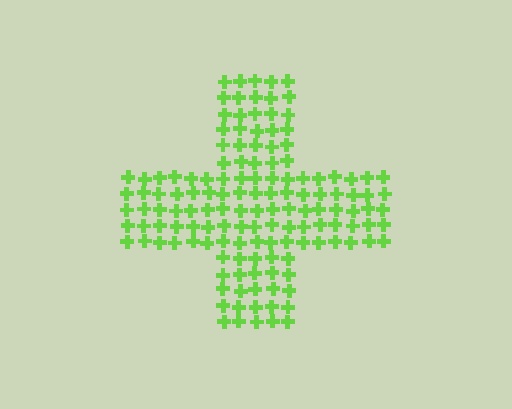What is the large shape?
The large shape is a cross.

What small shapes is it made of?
It is made of small crosses.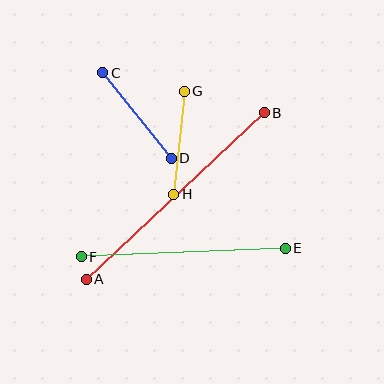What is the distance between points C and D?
The distance is approximately 110 pixels.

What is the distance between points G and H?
The distance is approximately 104 pixels.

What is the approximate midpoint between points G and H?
The midpoint is at approximately (179, 143) pixels.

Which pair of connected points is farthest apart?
Points A and B are farthest apart.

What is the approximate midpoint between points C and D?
The midpoint is at approximately (137, 116) pixels.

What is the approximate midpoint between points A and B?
The midpoint is at approximately (175, 196) pixels.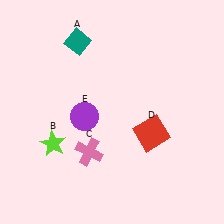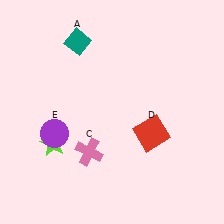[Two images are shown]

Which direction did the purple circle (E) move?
The purple circle (E) moved left.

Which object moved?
The purple circle (E) moved left.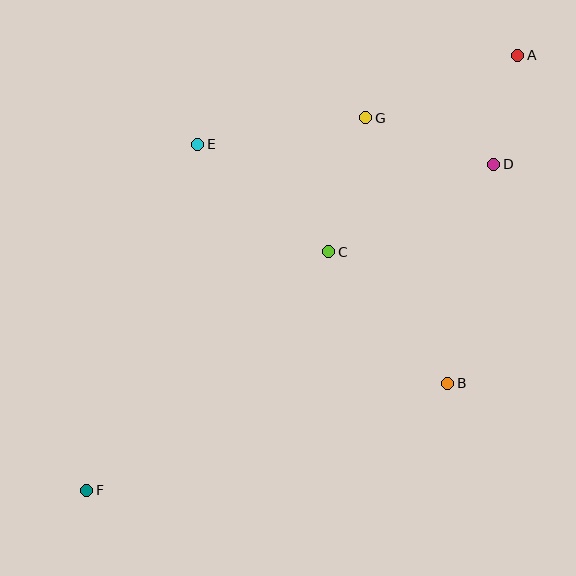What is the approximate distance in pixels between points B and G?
The distance between B and G is approximately 278 pixels.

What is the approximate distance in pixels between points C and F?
The distance between C and F is approximately 339 pixels.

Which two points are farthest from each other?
Points A and F are farthest from each other.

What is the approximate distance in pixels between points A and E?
The distance between A and E is approximately 332 pixels.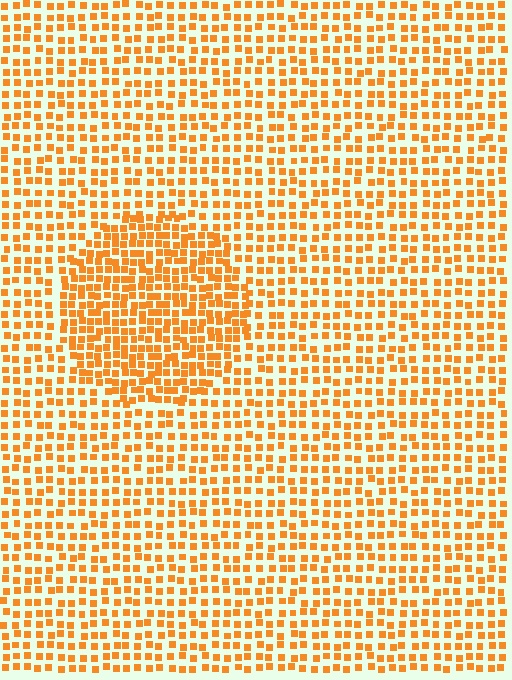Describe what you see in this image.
The image contains small orange elements arranged at two different densities. A circle-shaped region is visible where the elements are more densely packed than the surrounding area.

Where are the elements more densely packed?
The elements are more densely packed inside the circle boundary.